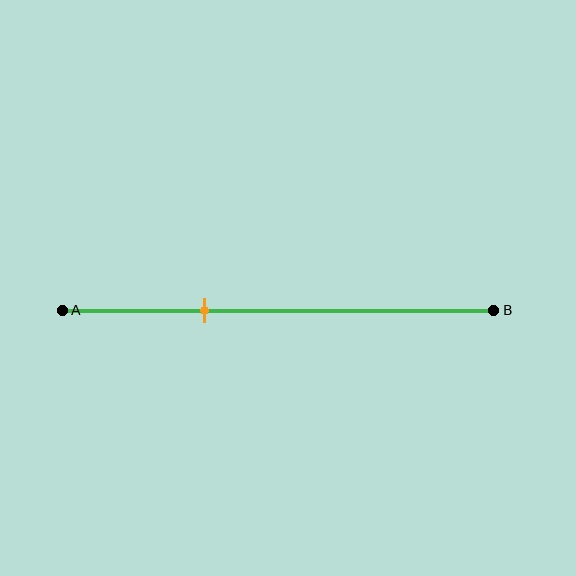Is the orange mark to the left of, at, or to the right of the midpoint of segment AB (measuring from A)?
The orange mark is to the left of the midpoint of segment AB.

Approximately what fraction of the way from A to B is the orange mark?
The orange mark is approximately 35% of the way from A to B.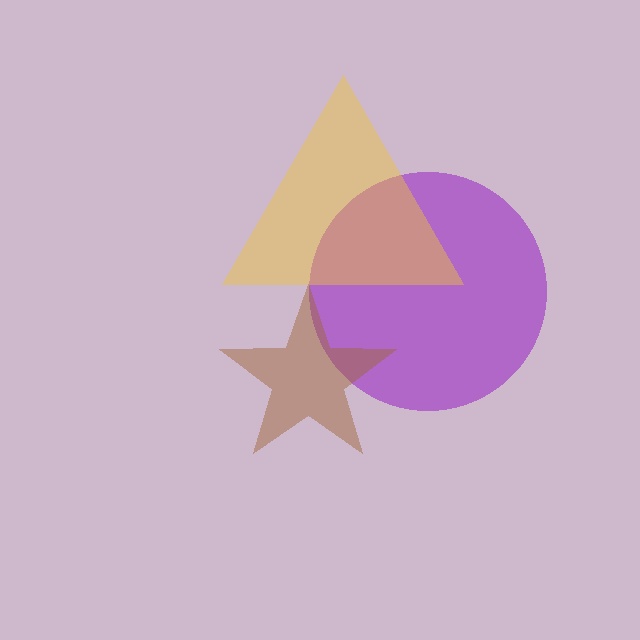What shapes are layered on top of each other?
The layered shapes are: a purple circle, a yellow triangle, a brown star.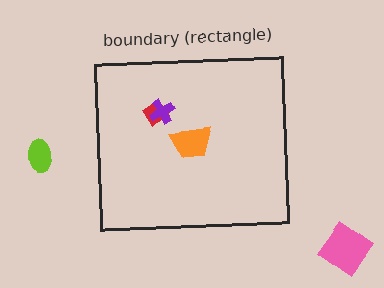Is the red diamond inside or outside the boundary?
Inside.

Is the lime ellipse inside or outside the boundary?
Outside.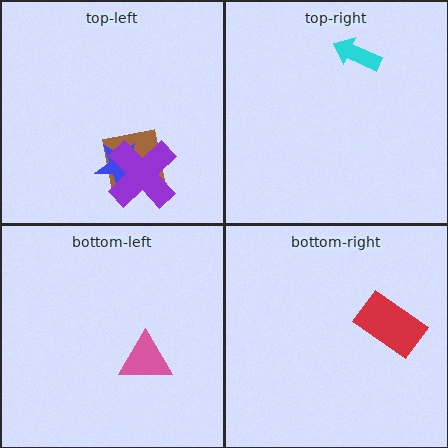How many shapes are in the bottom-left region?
1.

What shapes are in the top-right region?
The cyan arrow.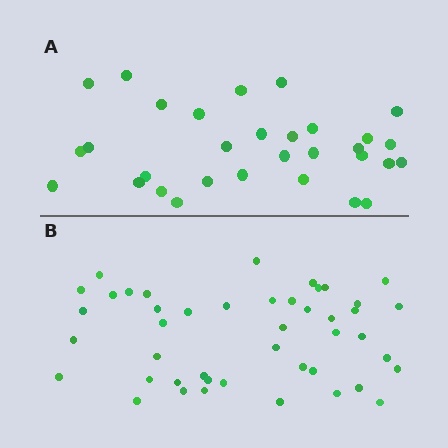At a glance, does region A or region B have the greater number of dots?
Region B (the bottom region) has more dots.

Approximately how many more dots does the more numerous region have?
Region B has approximately 15 more dots than region A.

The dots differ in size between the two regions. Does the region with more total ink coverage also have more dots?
No. Region A has more total ink coverage because its dots are larger, but region B actually contains more individual dots. Total area can be misleading — the number of items is what matters here.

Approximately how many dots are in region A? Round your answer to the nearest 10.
About 30 dots. (The exact count is 31, which rounds to 30.)